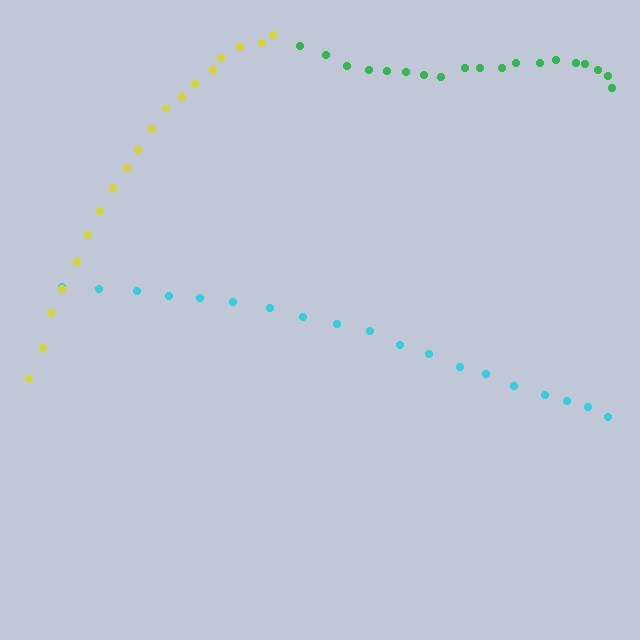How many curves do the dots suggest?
There are 3 distinct paths.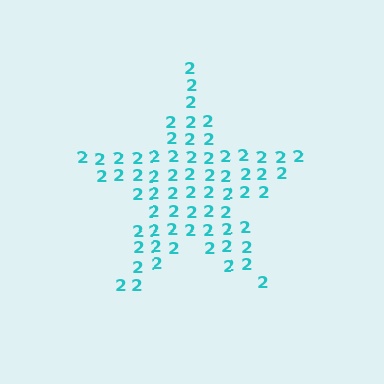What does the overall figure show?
The overall figure shows a star.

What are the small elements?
The small elements are digit 2's.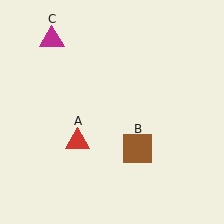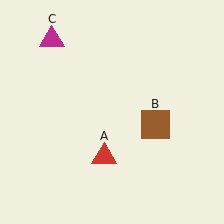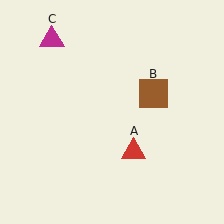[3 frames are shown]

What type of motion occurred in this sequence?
The red triangle (object A), brown square (object B) rotated counterclockwise around the center of the scene.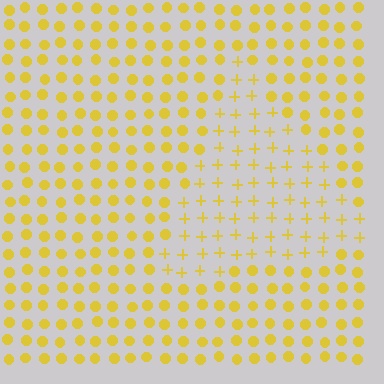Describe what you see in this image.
The image is filled with small yellow elements arranged in a uniform grid. A triangle-shaped region contains plus signs, while the surrounding area contains circles. The boundary is defined purely by the change in element shape.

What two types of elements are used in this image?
The image uses plus signs inside the triangle region and circles outside it.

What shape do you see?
I see a triangle.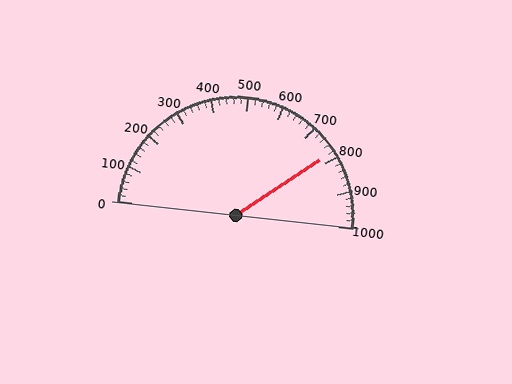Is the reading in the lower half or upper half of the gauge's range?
The reading is in the upper half of the range (0 to 1000).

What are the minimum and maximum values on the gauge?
The gauge ranges from 0 to 1000.